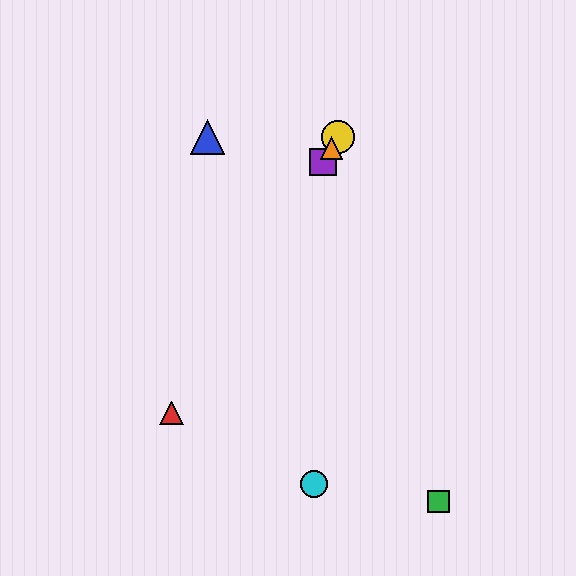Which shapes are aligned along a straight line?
The red triangle, the yellow circle, the purple square, the orange triangle are aligned along a straight line.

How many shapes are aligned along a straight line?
4 shapes (the red triangle, the yellow circle, the purple square, the orange triangle) are aligned along a straight line.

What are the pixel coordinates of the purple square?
The purple square is at (323, 162).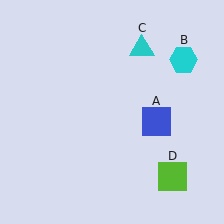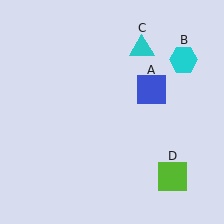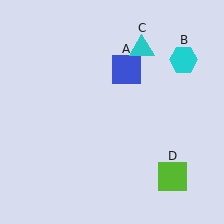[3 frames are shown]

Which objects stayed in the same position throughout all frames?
Cyan hexagon (object B) and cyan triangle (object C) and lime square (object D) remained stationary.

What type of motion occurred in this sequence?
The blue square (object A) rotated counterclockwise around the center of the scene.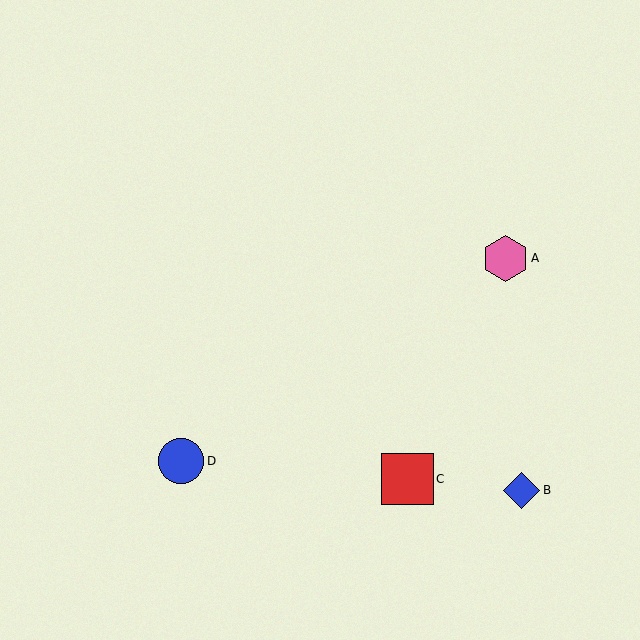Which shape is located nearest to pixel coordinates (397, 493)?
The red square (labeled C) at (407, 479) is nearest to that location.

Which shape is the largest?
The red square (labeled C) is the largest.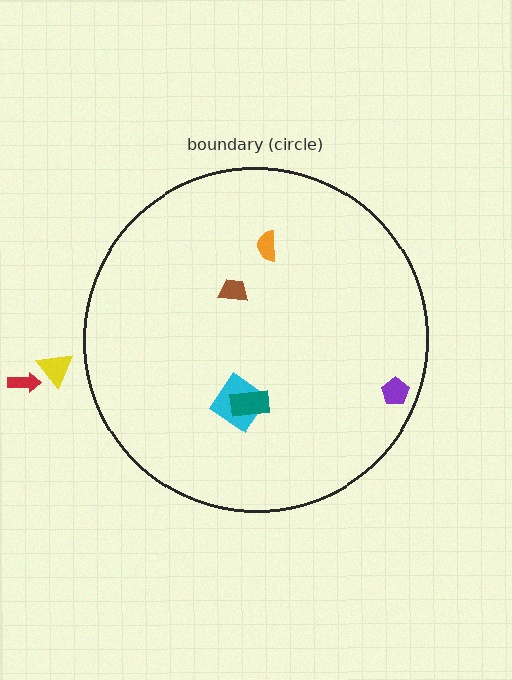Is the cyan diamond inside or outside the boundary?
Inside.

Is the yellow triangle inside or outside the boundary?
Outside.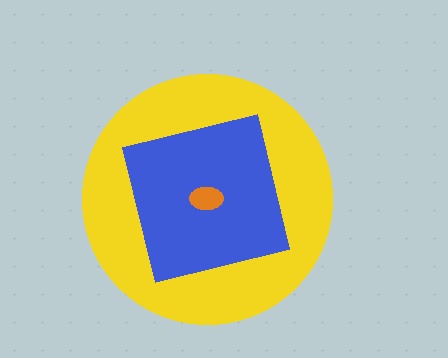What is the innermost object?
The orange ellipse.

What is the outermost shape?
The yellow circle.